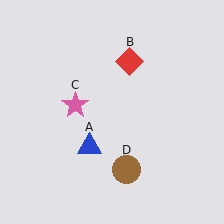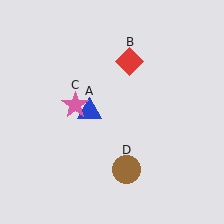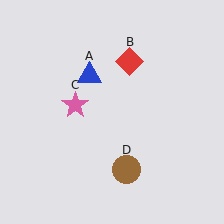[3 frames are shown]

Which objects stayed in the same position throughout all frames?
Red diamond (object B) and pink star (object C) and brown circle (object D) remained stationary.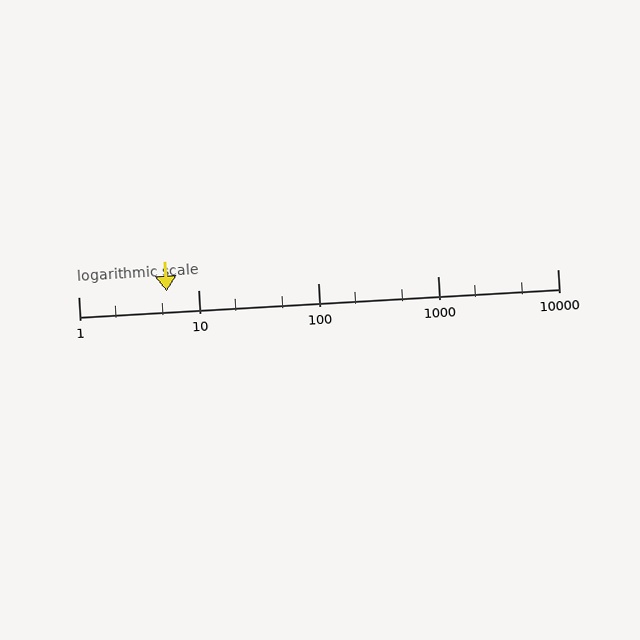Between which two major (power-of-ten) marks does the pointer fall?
The pointer is between 1 and 10.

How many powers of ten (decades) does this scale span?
The scale spans 4 decades, from 1 to 10000.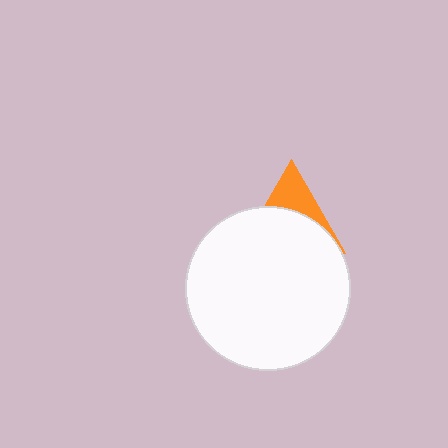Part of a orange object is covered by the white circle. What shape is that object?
It is a triangle.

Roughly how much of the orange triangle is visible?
A small part of it is visible (roughly 34%).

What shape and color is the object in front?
The object in front is a white circle.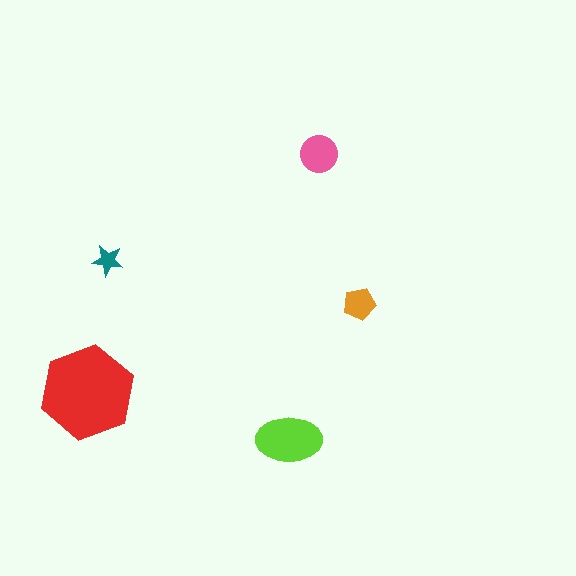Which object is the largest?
The red hexagon.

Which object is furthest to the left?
The red hexagon is leftmost.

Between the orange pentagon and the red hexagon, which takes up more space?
The red hexagon.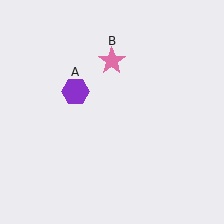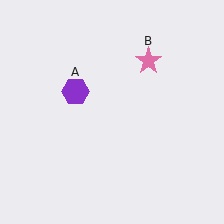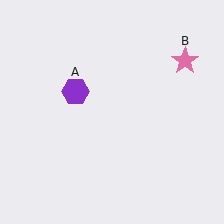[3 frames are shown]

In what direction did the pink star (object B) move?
The pink star (object B) moved right.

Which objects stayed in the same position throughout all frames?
Purple hexagon (object A) remained stationary.